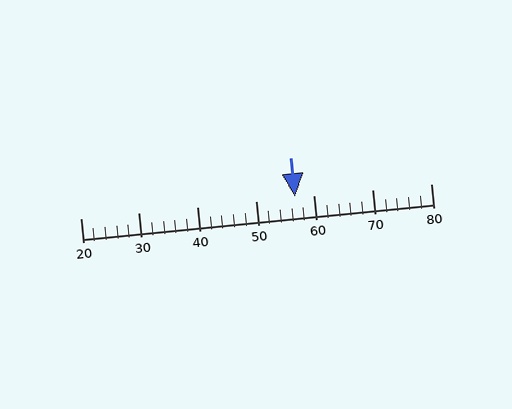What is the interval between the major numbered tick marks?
The major tick marks are spaced 10 units apart.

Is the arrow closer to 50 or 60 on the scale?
The arrow is closer to 60.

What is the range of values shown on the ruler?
The ruler shows values from 20 to 80.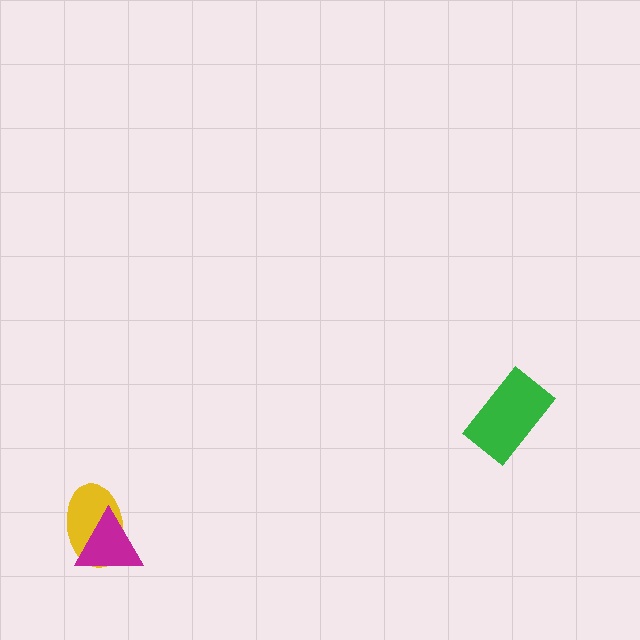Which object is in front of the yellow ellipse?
The magenta triangle is in front of the yellow ellipse.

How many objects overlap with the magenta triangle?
1 object overlaps with the magenta triangle.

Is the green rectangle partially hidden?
No, no other shape covers it.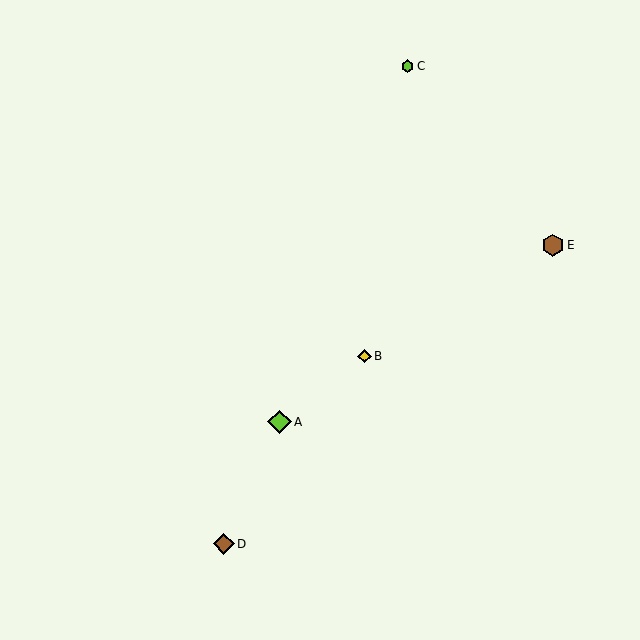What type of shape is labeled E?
Shape E is a brown hexagon.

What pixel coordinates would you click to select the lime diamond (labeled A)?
Click at (280, 422) to select the lime diamond A.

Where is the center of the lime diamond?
The center of the lime diamond is at (280, 422).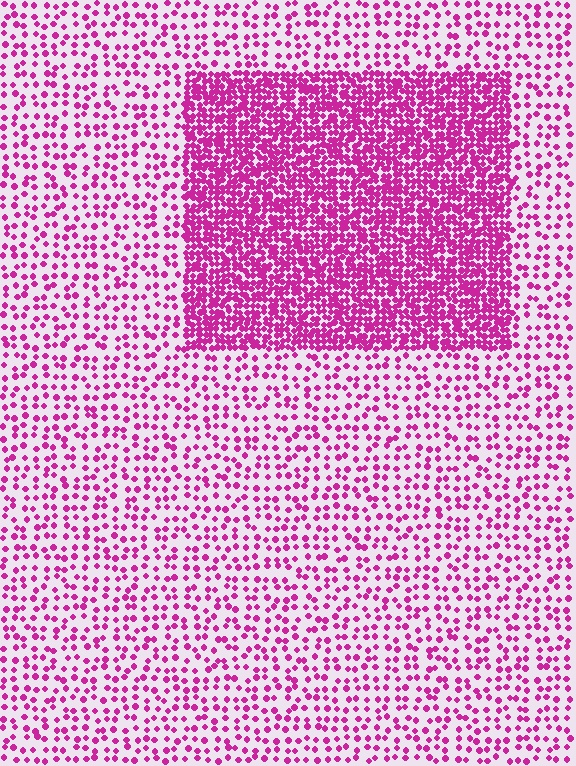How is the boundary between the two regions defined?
The boundary is defined by a change in element density (approximately 2.9x ratio). All elements are the same color, size, and shape.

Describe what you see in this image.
The image contains small magenta elements arranged at two different densities. A rectangle-shaped region is visible where the elements are more densely packed than the surrounding area.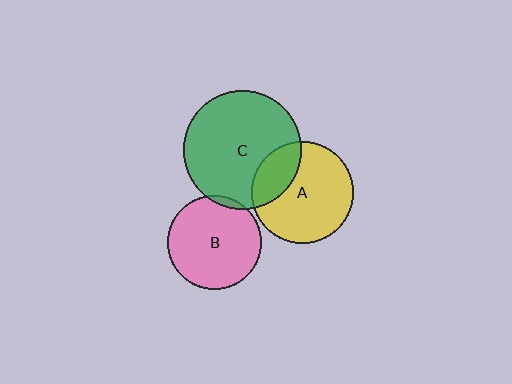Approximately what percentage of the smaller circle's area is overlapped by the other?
Approximately 5%.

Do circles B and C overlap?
Yes.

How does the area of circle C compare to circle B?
Approximately 1.6 times.